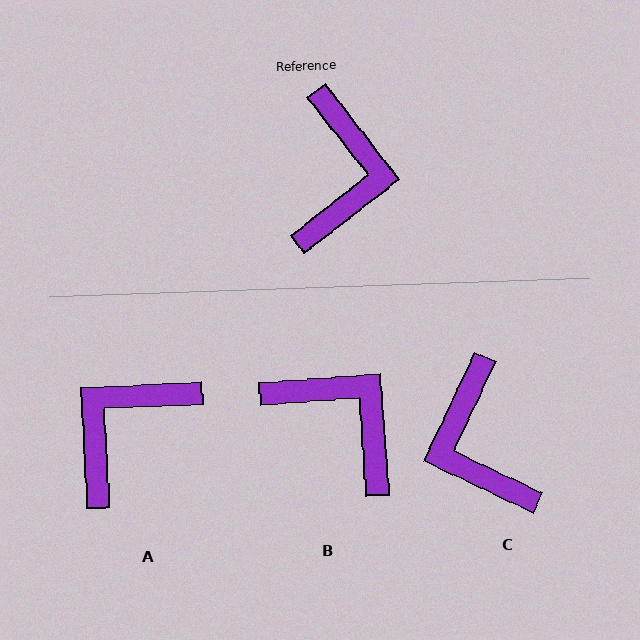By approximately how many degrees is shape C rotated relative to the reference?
Approximately 153 degrees clockwise.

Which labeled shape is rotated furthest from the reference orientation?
C, about 153 degrees away.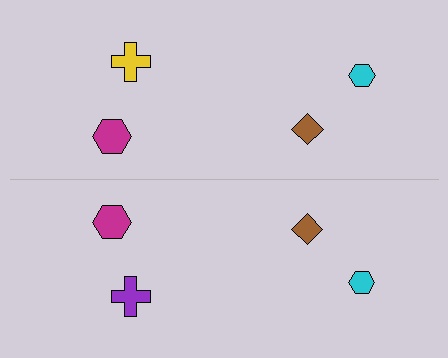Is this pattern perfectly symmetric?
No, the pattern is not perfectly symmetric. The purple cross on the bottom side breaks the symmetry — its mirror counterpart is yellow.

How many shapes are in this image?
There are 8 shapes in this image.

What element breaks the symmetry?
The purple cross on the bottom side breaks the symmetry — its mirror counterpart is yellow.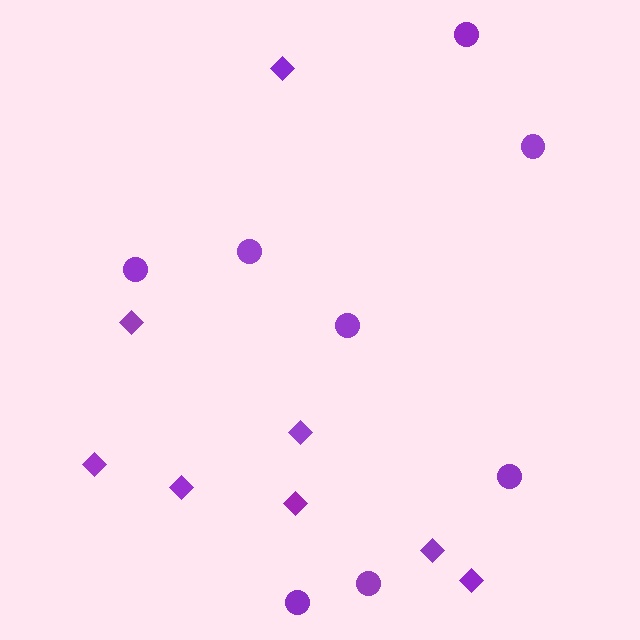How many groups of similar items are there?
There are 2 groups: one group of diamonds (8) and one group of circles (8).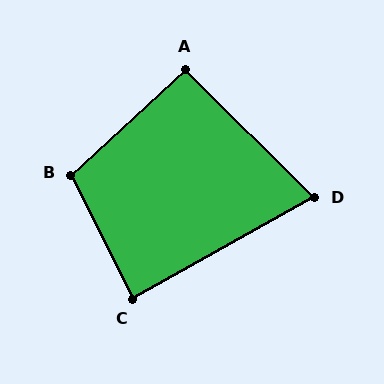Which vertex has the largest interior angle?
B, at approximately 106 degrees.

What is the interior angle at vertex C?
Approximately 87 degrees (approximately right).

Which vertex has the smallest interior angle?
D, at approximately 74 degrees.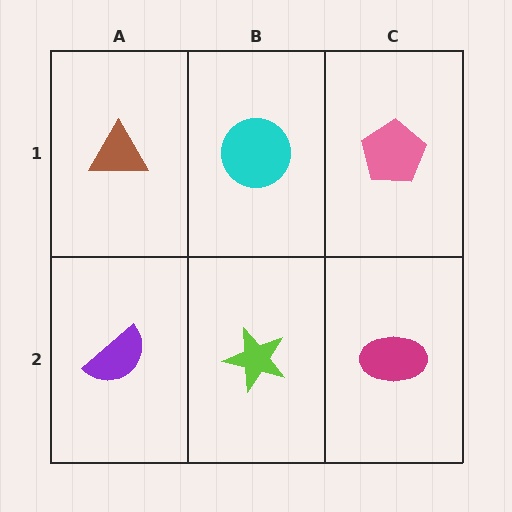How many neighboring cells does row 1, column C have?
2.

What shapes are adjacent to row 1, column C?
A magenta ellipse (row 2, column C), a cyan circle (row 1, column B).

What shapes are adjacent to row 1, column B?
A lime star (row 2, column B), a brown triangle (row 1, column A), a pink pentagon (row 1, column C).